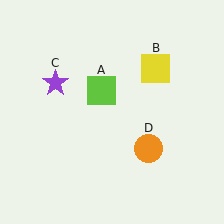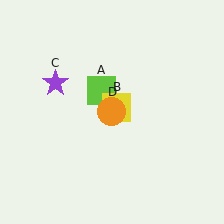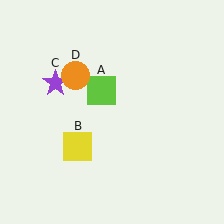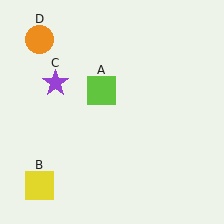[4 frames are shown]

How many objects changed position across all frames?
2 objects changed position: yellow square (object B), orange circle (object D).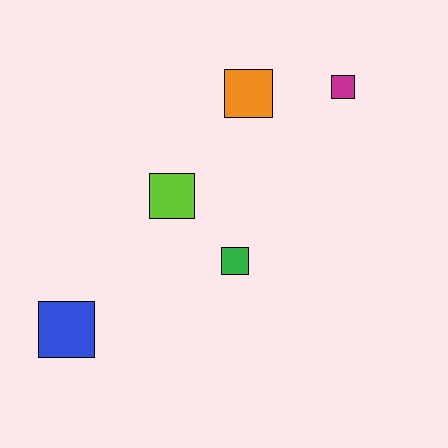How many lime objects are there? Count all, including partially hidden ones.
There is 1 lime object.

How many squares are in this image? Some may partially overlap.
There are 5 squares.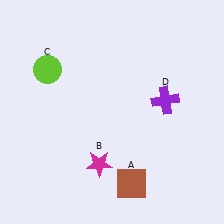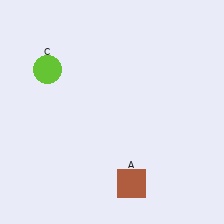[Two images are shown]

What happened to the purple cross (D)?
The purple cross (D) was removed in Image 2. It was in the top-right area of Image 1.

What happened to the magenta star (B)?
The magenta star (B) was removed in Image 2. It was in the bottom-left area of Image 1.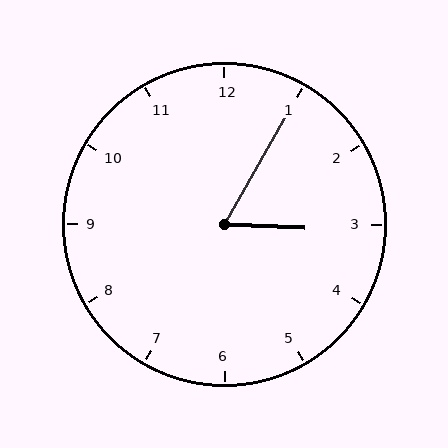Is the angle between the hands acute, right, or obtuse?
It is acute.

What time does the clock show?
3:05.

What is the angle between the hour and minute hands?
Approximately 62 degrees.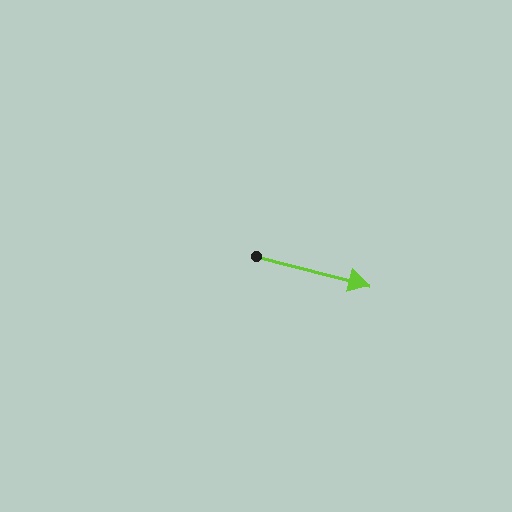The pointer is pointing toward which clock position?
Roughly 3 o'clock.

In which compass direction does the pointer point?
East.